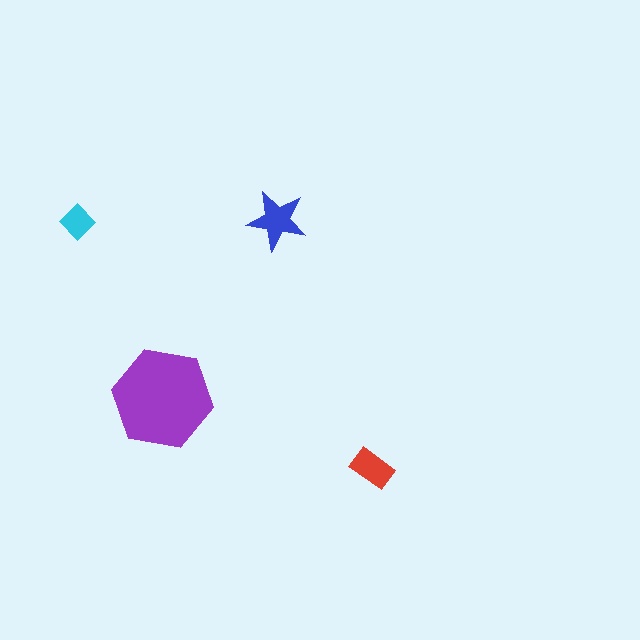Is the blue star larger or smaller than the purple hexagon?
Smaller.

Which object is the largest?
The purple hexagon.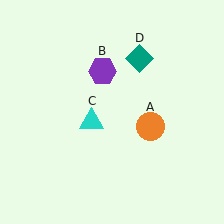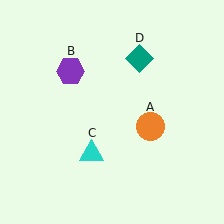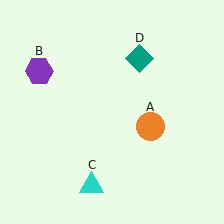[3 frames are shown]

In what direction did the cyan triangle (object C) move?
The cyan triangle (object C) moved down.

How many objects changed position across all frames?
2 objects changed position: purple hexagon (object B), cyan triangle (object C).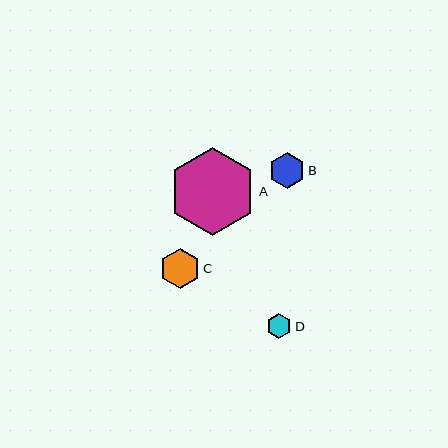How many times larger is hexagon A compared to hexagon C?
Hexagon A is approximately 2.2 times the size of hexagon C.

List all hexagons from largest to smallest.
From largest to smallest: A, C, B, D.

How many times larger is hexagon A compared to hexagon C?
Hexagon A is approximately 2.2 times the size of hexagon C.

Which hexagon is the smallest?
Hexagon D is the smallest with a size of approximately 25 pixels.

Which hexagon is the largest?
Hexagon A is the largest with a size of approximately 88 pixels.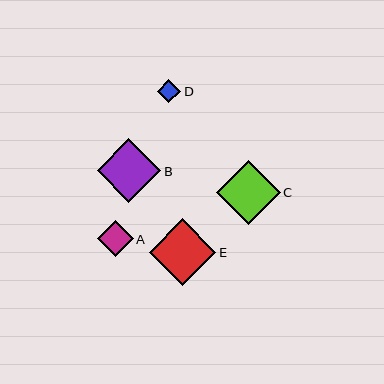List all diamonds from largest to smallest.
From largest to smallest: E, C, B, A, D.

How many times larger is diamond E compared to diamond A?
Diamond E is approximately 1.9 times the size of diamond A.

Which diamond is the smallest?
Diamond D is the smallest with a size of approximately 23 pixels.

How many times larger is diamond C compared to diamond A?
Diamond C is approximately 1.8 times the size of diamond A.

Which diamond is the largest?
Diamond E is the largest with a size of approximately 66 pixels.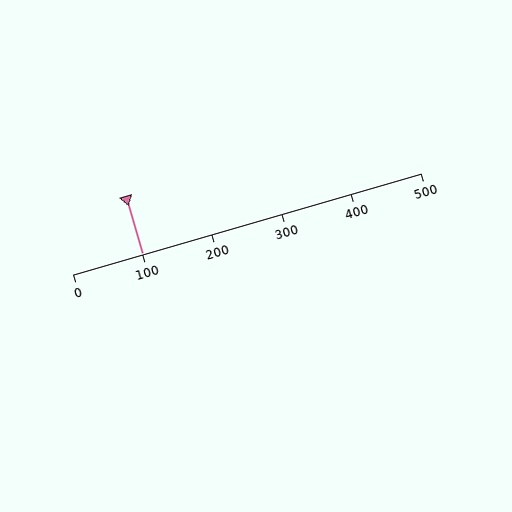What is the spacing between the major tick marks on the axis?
The major ticks are spaced 100 apart.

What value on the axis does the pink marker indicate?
The marker indicates approximately 100.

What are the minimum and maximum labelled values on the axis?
The axis runs from 0 to 500.